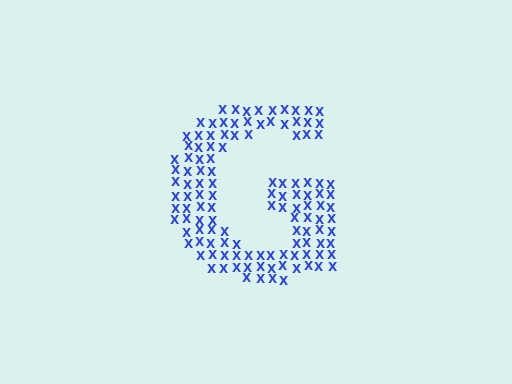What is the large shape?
The large shape is the letter G.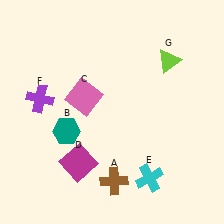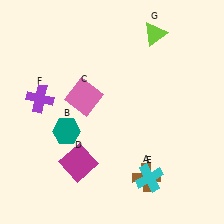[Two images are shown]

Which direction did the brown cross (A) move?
The brown cross (A) moved right.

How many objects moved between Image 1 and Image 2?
2 objects moved between the two images.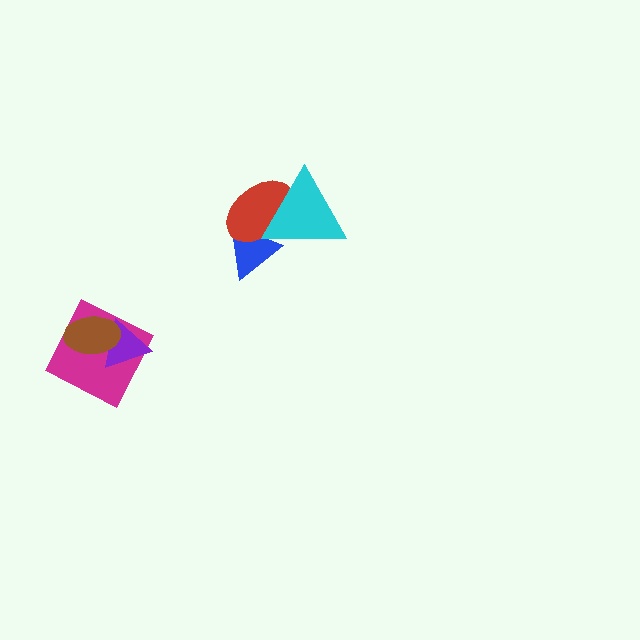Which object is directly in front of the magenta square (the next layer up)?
The purple triangle is directly in front of the magenta square.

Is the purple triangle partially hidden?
Yes, it is partially covered by another shape.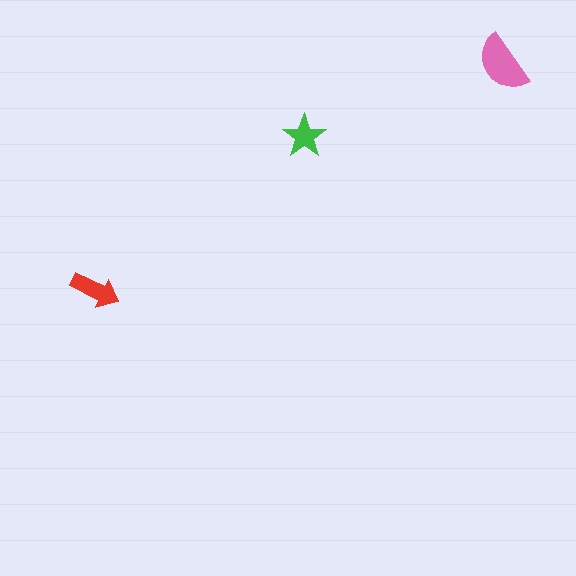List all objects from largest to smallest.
The pink semicircle, the red arrow, the green star.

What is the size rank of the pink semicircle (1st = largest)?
1st.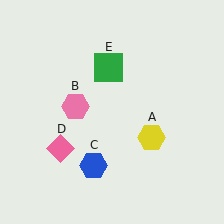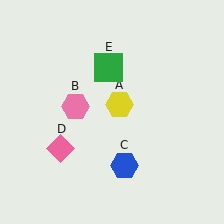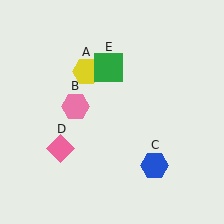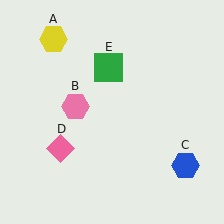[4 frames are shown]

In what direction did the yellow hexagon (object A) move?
The yellow hexagon (object A) moved up and to the left.